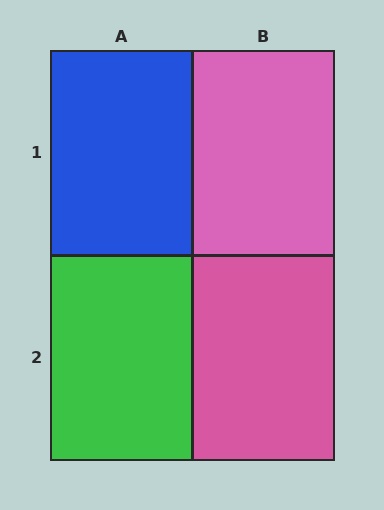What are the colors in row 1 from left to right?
Blue, pink.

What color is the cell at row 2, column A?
Green.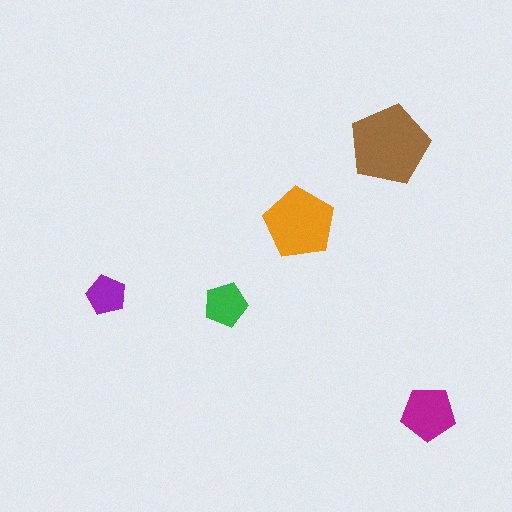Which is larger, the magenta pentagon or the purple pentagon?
The magenta one.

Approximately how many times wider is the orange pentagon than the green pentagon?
About 1.5 times wider.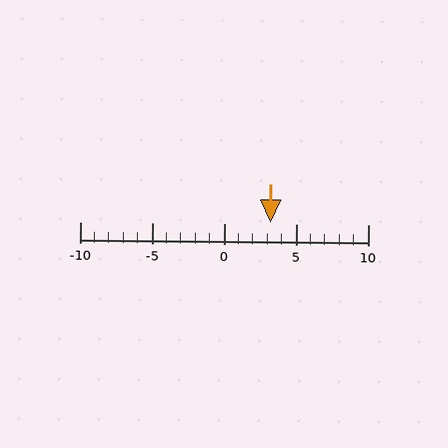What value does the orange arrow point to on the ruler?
The orange arrow points to approximately 3.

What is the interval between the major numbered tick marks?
The major tick marks are spaced 5 units apart.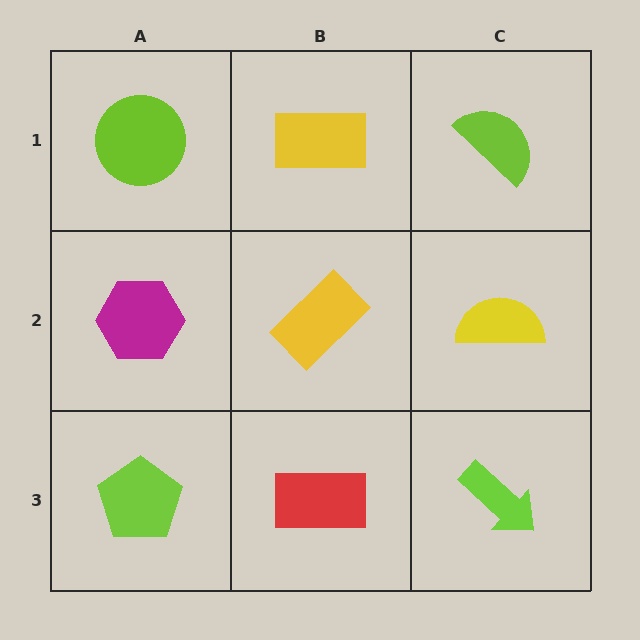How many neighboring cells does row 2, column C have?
3.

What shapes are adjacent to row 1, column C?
A yellow semicircle (row 2, column C), a yellow rectangle (row 1, column B).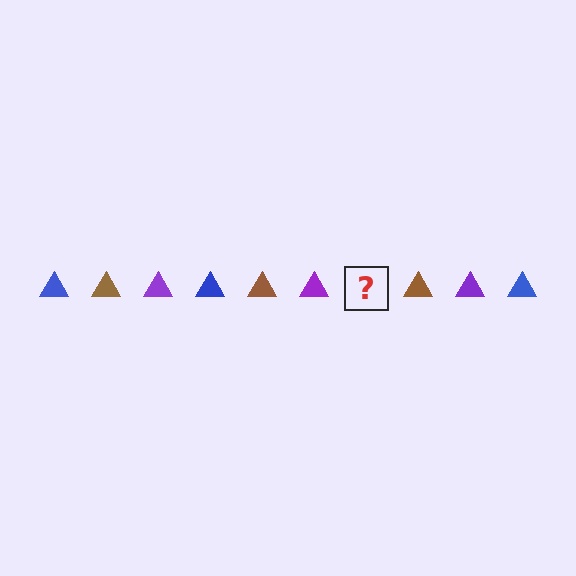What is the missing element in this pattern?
The missing element is a blue triangle.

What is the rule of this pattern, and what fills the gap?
The rule is that the pattern cycles through blue, brown, purple triangles. The gap should be filled with a blue triangle.